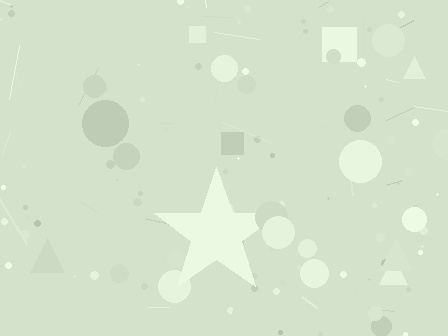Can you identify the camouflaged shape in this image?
The camouflaged shape is a star.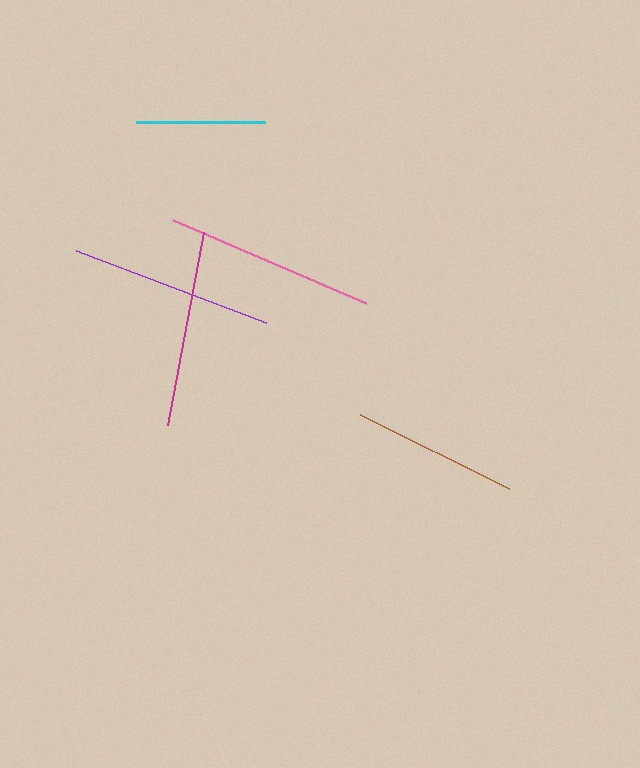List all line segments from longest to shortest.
From longest to shortest: pink, purple, magenta, brown, cyan.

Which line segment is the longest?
The pink line is the longest at approximately 209 pixels.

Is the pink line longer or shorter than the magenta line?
The pink line is longer than the magenta line.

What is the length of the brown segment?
The brown segment is approximately 166 pixels long.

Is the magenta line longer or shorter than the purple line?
The purple line is longer than the magenta line.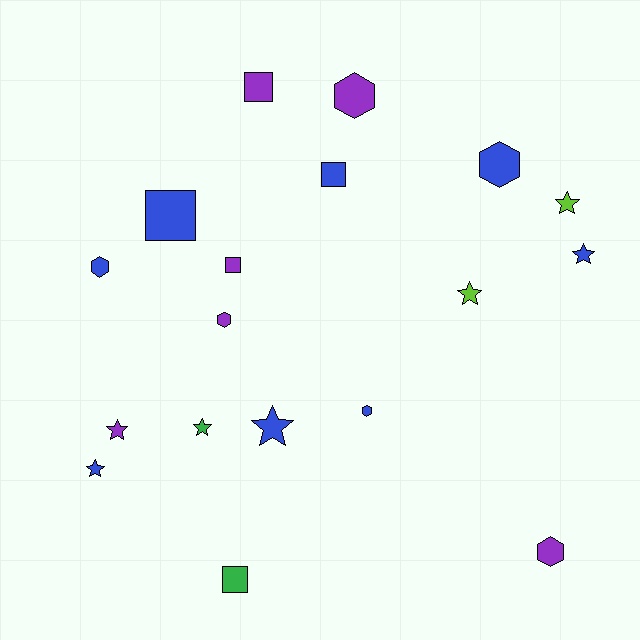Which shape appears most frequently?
Star, with 7 objects.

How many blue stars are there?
There are 3 blue stars.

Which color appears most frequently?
Blue, with 8 objects.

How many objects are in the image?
There are 18 objects.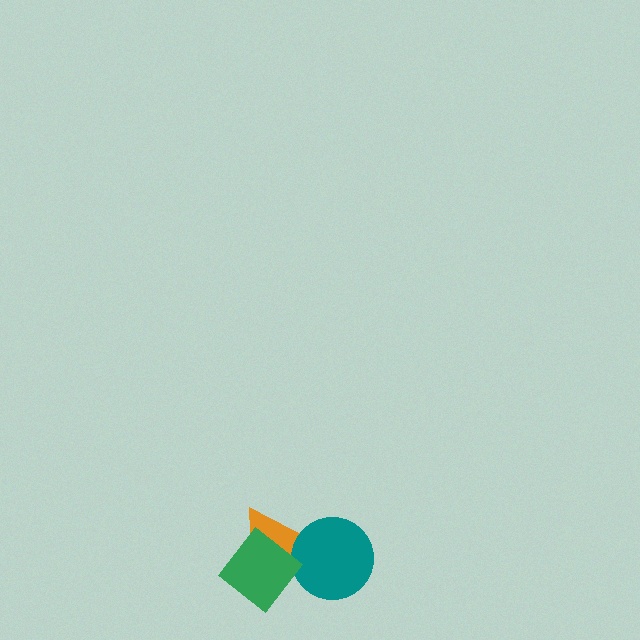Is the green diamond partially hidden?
No, no other shape covers it.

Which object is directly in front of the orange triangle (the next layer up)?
The teal circle is directly in front of the orange triangle.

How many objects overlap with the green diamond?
1 object overlaps with the green diamond.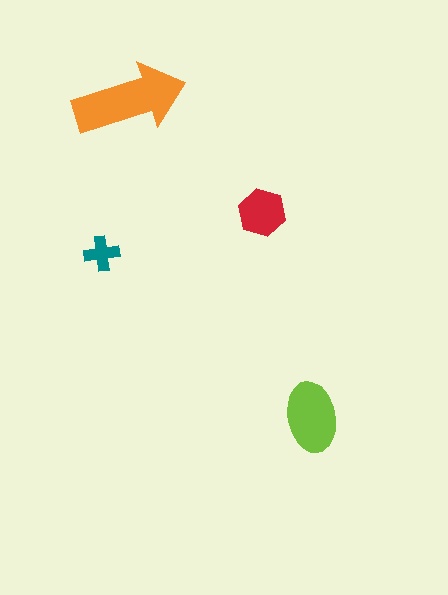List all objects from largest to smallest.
The orange arrow, the lime ellipse, the red hexagon, the teal cross.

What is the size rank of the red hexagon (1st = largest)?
3rd.